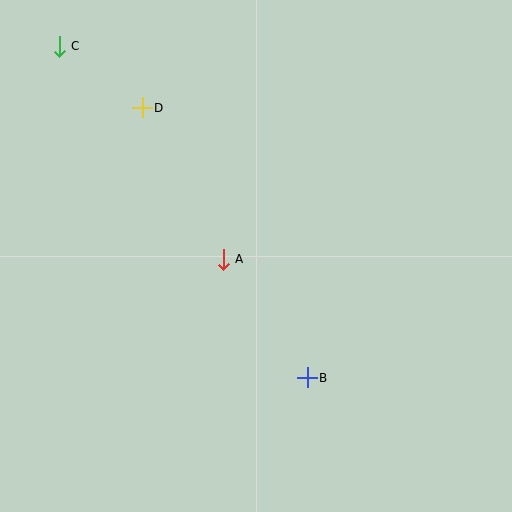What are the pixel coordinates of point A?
Point A is at (223, 259).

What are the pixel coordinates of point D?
Point D is at (142, 108).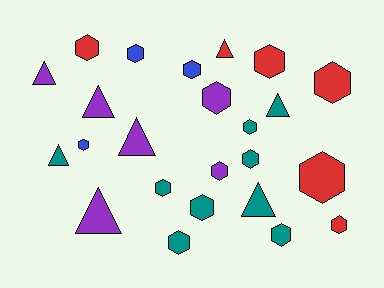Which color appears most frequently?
Teal, with 9 objects.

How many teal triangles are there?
There are 3 teal triangles.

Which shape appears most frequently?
Hexagon, with 16 objects.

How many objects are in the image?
There are 24 objects.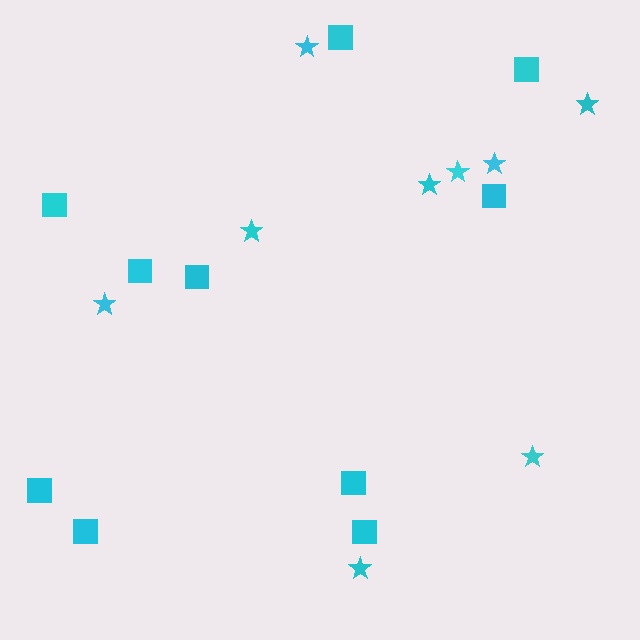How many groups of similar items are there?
There are 2 groups: one group of stars (9) and one group of squares (10).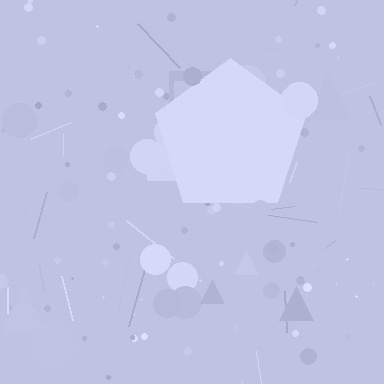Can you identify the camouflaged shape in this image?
The camouflaged shape is a pentagon.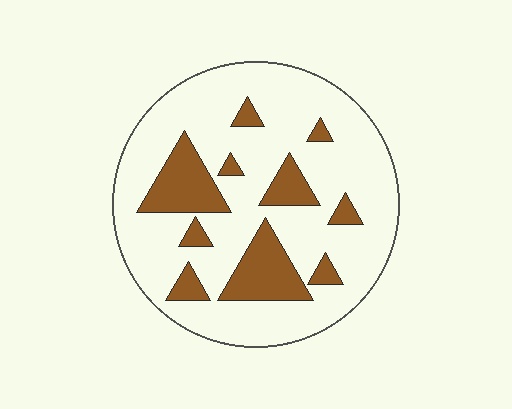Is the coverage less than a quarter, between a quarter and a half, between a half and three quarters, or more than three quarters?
Less than a quarter.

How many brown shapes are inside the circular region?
10.